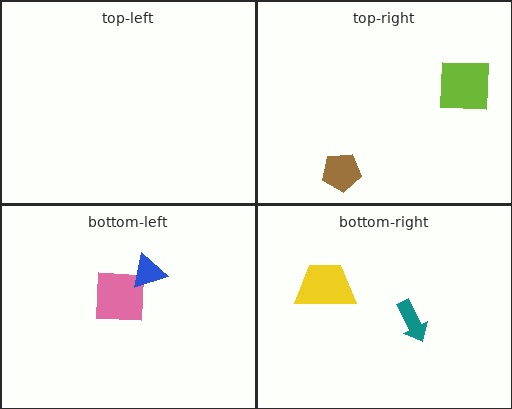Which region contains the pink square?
The bottom-left region.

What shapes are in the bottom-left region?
The pink square, the blue triangle.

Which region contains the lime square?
The top-right region.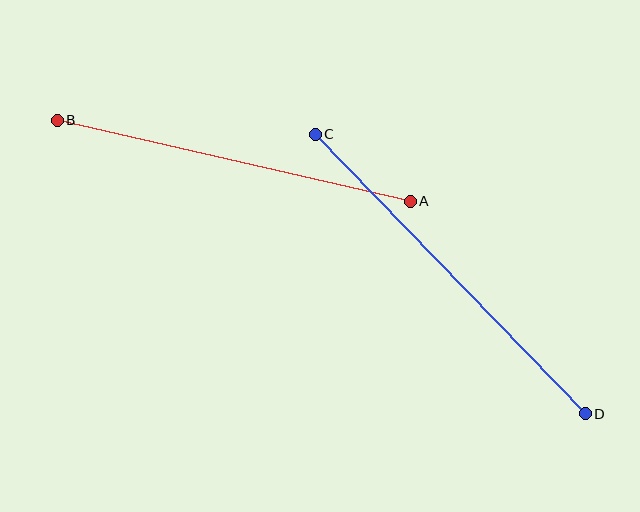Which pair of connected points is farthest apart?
Points C and D are farthest apart.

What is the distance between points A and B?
The distance is approximately 362 pixels.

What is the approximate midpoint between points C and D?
The midpoint is at approximately (450, 274) pixels.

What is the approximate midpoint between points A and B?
The midpoint is at approximately (234, 161) pixels.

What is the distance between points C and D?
The distance is approximately 389 pixels.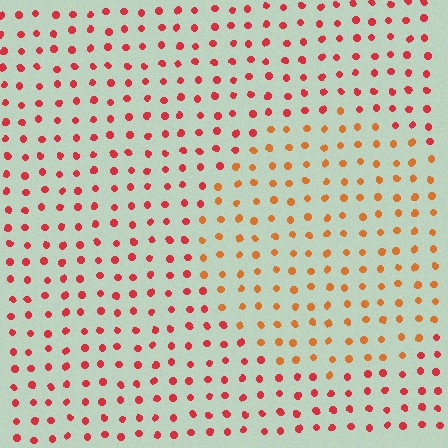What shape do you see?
I see a circle.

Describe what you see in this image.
The image is filled with small red elements in a uniform arrangement. A circle-shaped region is visible where the elements are tinted to a slightly different hue, forming a subtle color boundary.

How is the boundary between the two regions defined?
The boundary is defined purely by a slight shift in hue (about 31 degrees). Spacing, size, and orientation are identical on both sides.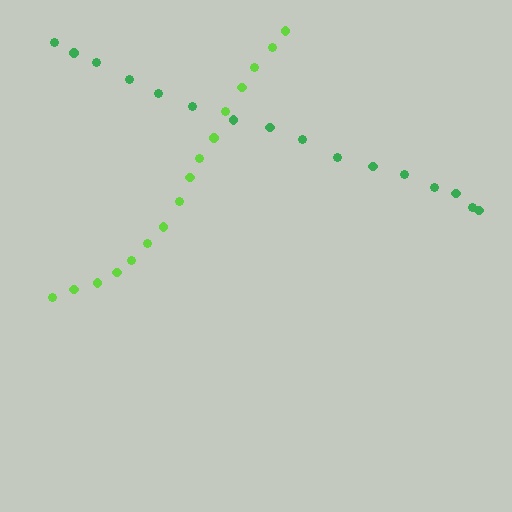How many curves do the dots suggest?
There are 2 distinct paths.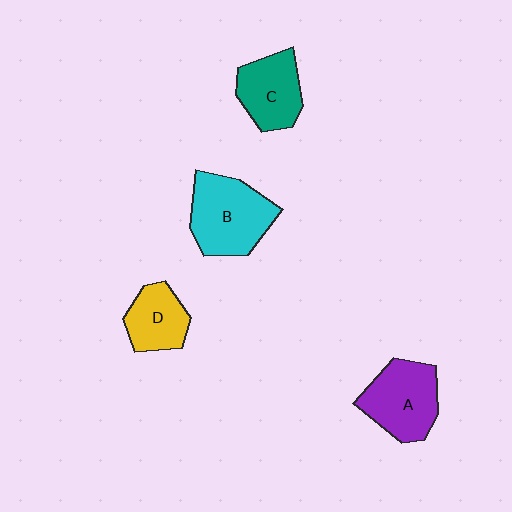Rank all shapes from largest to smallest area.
From largest to smallest: B (cyan), A (purple), C (teal), D (yellow).